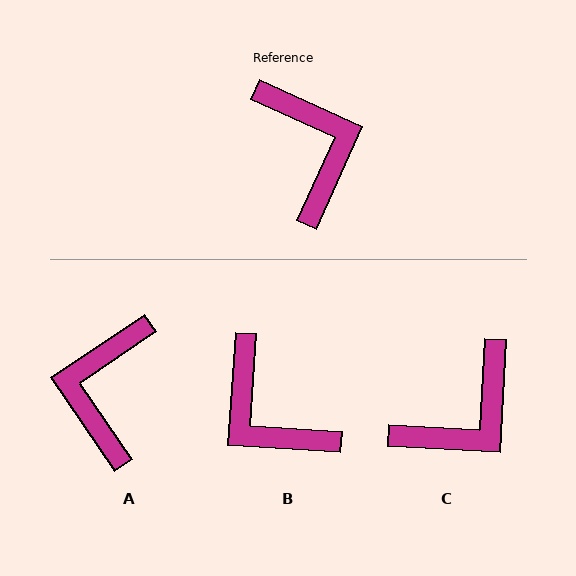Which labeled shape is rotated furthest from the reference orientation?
B, about 160 degrees away.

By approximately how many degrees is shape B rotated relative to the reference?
Approximately 160 degrees clockwise.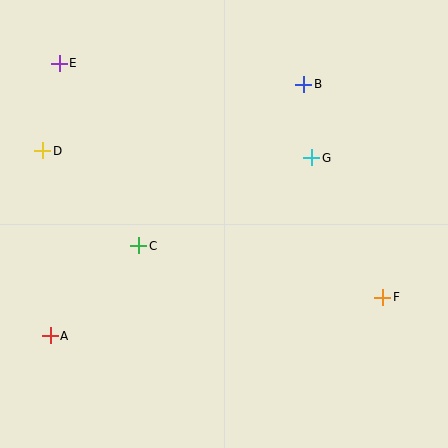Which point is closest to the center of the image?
Point C at (139, 246) is closest to the center.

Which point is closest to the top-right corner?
Point B is closest to the top-right corner.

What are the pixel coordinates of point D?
Point D is at (43, 151).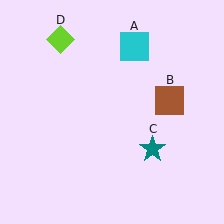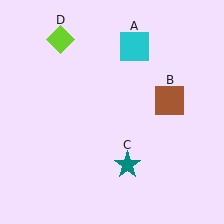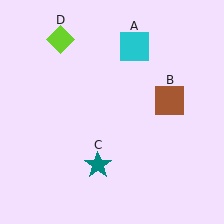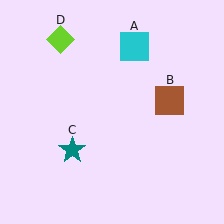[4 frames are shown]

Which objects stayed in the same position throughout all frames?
Cyan square (object A) and brown square (object B) and lime diamond (object D) remained stationary.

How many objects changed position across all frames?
1 object changed position: teal star (object C).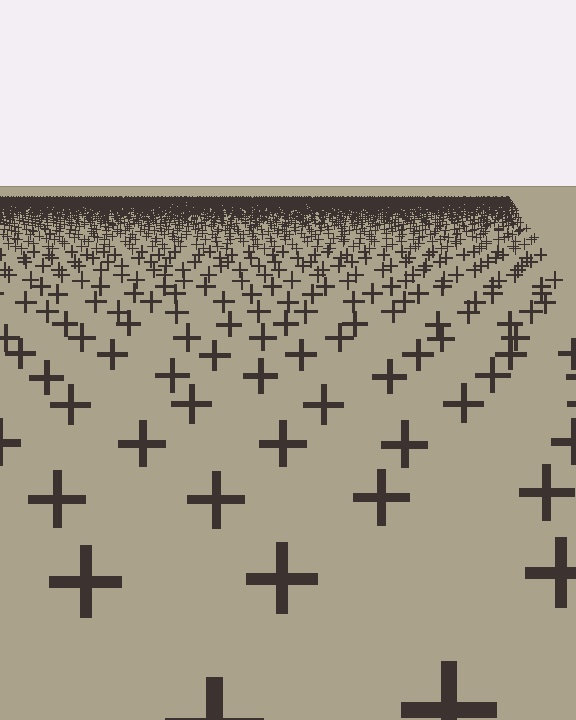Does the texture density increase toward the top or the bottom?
Density increases toward the top.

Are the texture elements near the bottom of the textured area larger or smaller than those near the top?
Larger. Near the bottom, elements are closer to the viewer and appear at a bigger on-screen size.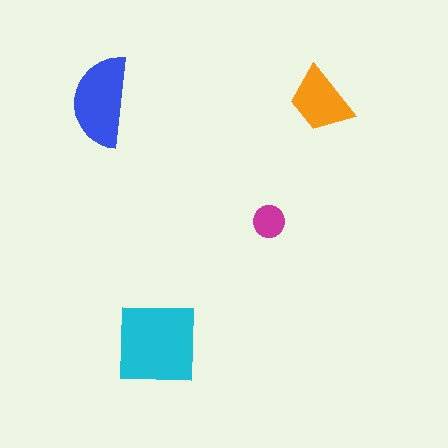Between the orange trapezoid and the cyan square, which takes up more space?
The cyan square.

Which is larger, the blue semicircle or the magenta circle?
The blue semicircle.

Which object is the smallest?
The magenta circle.